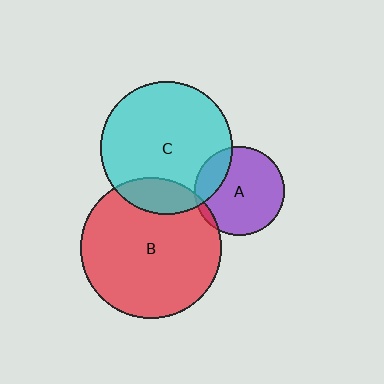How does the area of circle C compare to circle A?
Approximately 2.2 times.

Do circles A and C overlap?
Yes.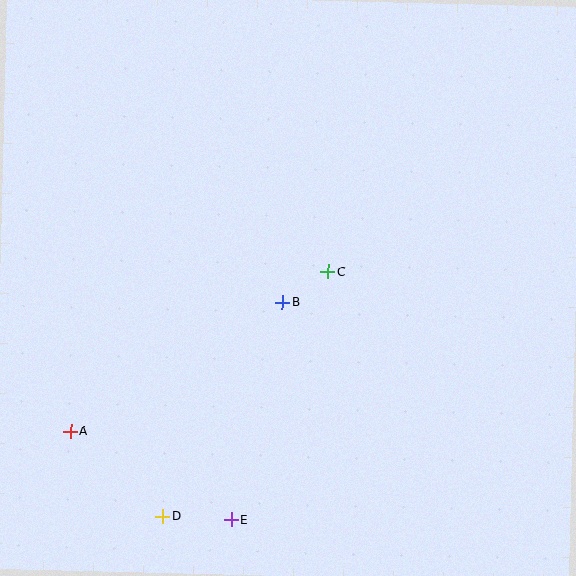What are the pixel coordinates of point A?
Point A is at (70, 431).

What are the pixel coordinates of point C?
Point C is at (328, 272).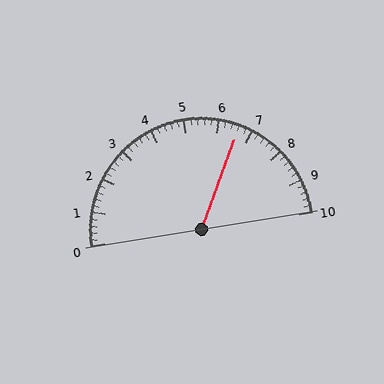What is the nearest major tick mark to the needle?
The nearest major tick mark is 7.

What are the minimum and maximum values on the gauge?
The gauge ranges from 0 to 10.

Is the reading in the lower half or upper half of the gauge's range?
The reading is in the upper half of the range (0 to 10).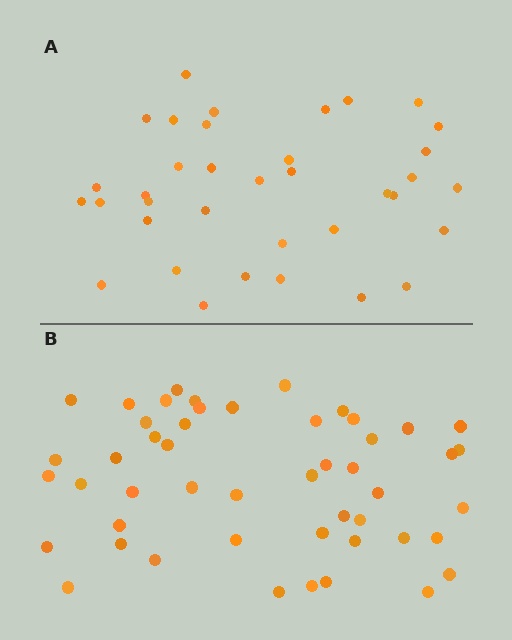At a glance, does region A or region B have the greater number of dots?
Region B (the bottom region) has more dots.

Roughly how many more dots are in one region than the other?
Region B has approximately 15 more dots than region A.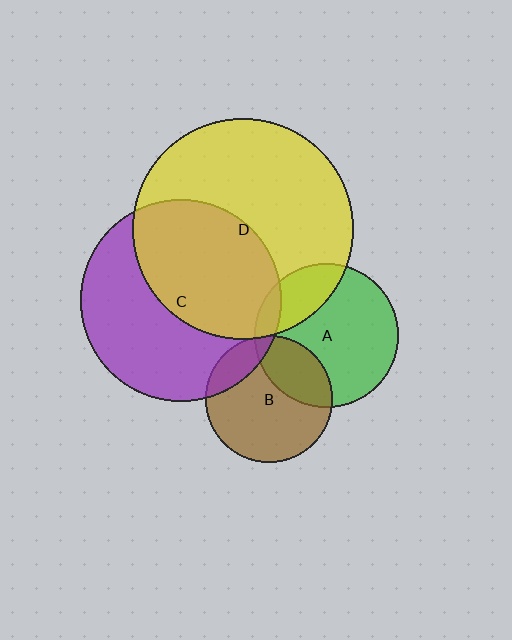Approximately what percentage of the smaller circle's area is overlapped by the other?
Approximately 30%.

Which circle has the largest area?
Circle D (yellow).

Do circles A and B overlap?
Yes.